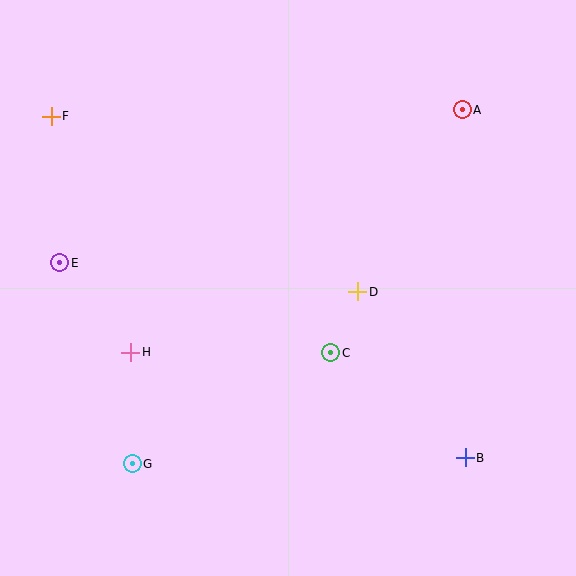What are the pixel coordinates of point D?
Point D is at (358, 292).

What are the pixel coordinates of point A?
Point A is at (462, 110).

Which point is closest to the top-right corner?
Point A is closest to the top-right corner.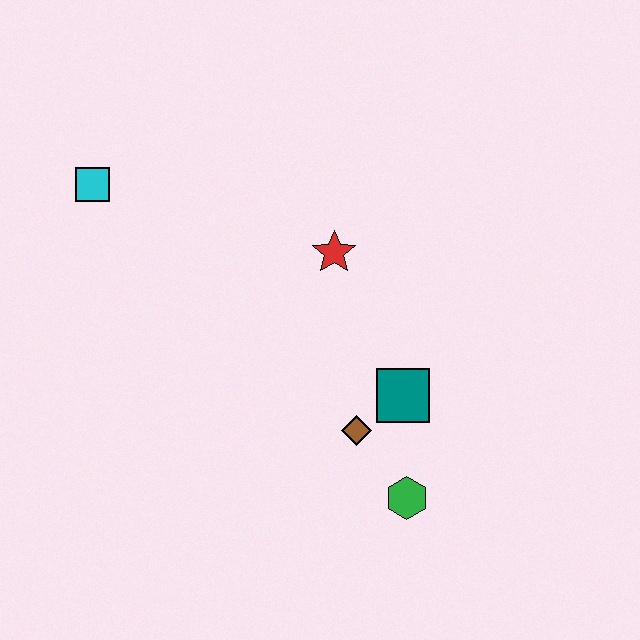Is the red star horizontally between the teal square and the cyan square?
Yes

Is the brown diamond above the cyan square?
No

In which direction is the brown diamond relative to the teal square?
The brown diamond is to the left of the teal square.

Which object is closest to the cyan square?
The red star is closest to the cyan square.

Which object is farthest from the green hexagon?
The cyan square is farthest from the green hexagon.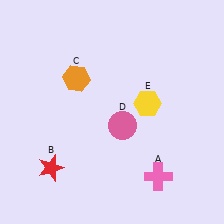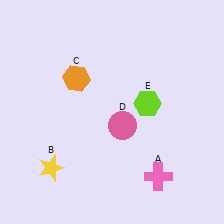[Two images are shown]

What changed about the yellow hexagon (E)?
In Image 1, E is yellow. In Image 2, it changed to lime.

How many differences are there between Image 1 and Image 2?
There are 2 differences between the two images.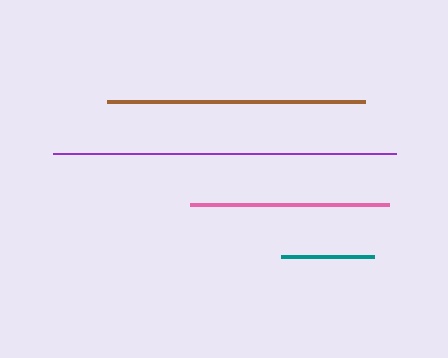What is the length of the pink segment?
The pink segment is approximately 200 pixels long.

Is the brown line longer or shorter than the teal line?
The brown line is longer than the teal line.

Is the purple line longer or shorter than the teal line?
The purple line is longer than the teal line.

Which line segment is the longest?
The purple line is the longest at approximately 344 pixels.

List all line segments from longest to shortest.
From longest to shortest: purple, brown, pink, teal.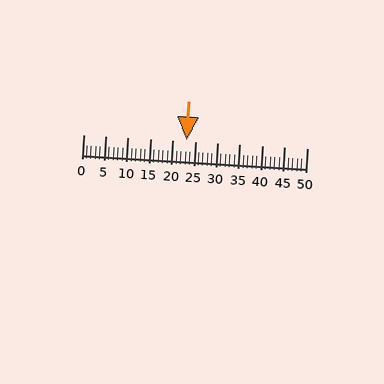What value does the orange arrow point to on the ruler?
The orange arrow points to approximately 23.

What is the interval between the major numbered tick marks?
The major tick marks are spaced 5 units apart.